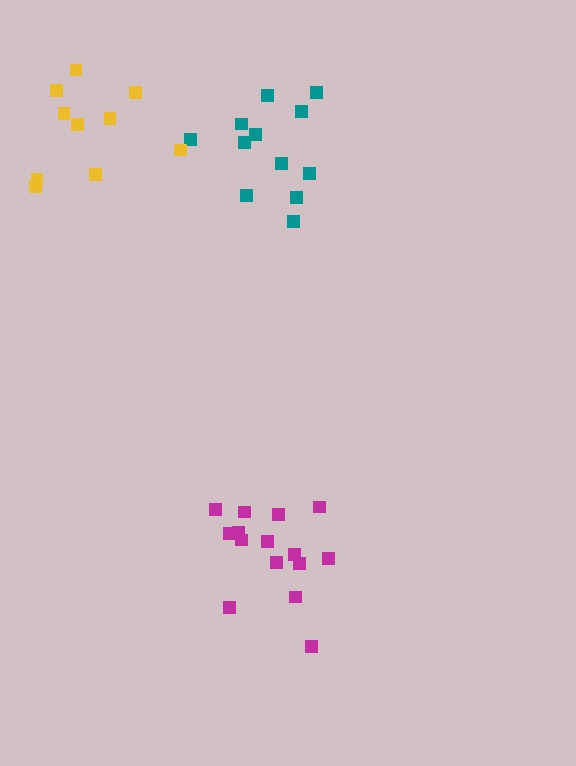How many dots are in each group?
Group 1: 15 dots, Group 2: 12 dots, Group 3: 10 dots (37 total).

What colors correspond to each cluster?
The clusters are colored: magenta, teal, yellow.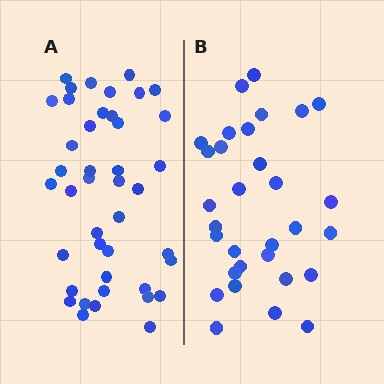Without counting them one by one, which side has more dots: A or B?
Region A (the left region) has more dots.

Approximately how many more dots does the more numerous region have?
Region A has roughly 12 or so more dots than region B.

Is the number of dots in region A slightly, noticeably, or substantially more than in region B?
Region A has noticeably more, but not dramatically so. The ratio is roughly 1.4 to 1.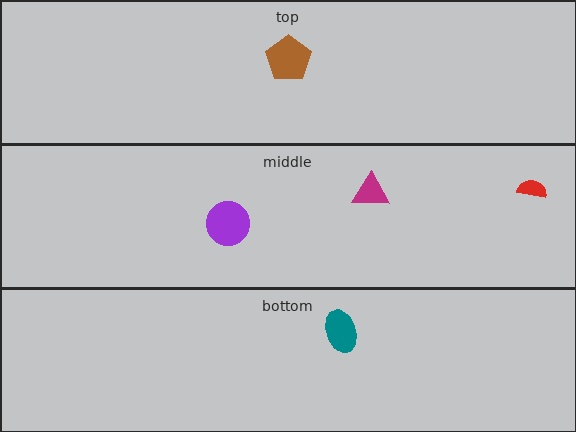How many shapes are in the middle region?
3.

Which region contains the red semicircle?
The middle region.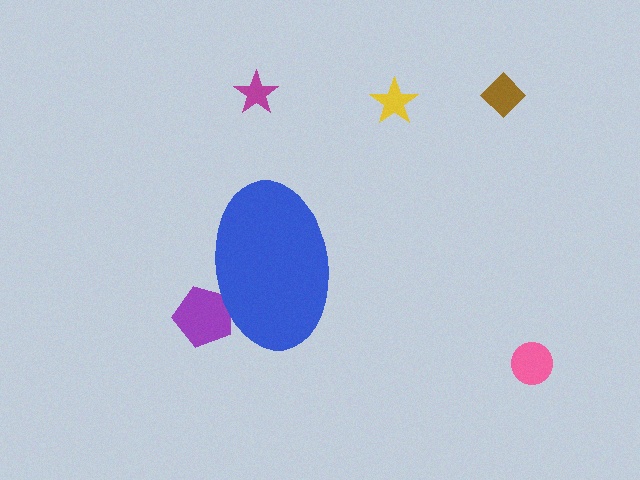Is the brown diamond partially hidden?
No, the brown diamond is fully visible.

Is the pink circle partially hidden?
No, the pink circle is fully visible.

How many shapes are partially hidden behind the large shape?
1 shape is partially hidden.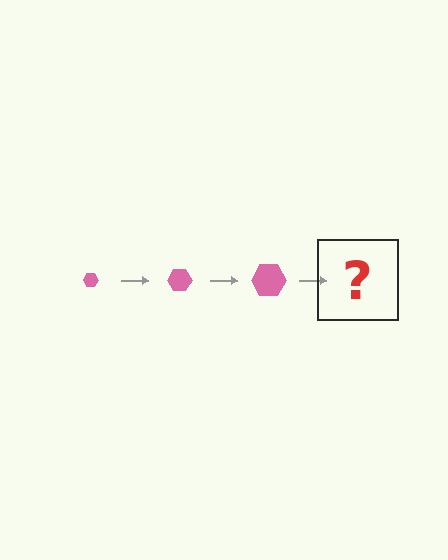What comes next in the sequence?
The next element should be a pink hexagon, larger than the previous one.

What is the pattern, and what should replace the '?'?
The pattern is that the hexagon gets progressively larger each step. The '?' should be a pink hexagon, larger than the previous one.